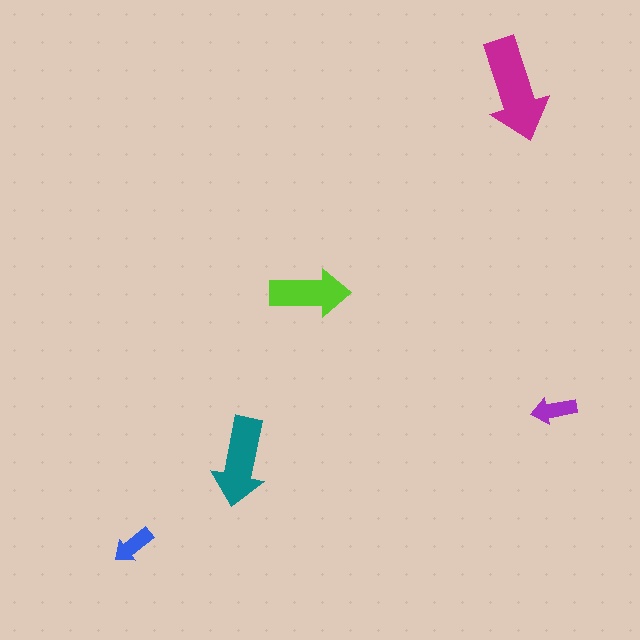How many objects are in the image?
There are 5 objects in the image.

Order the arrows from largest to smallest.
the magenta one, the teal one, the lime one, the purple one, the blue one.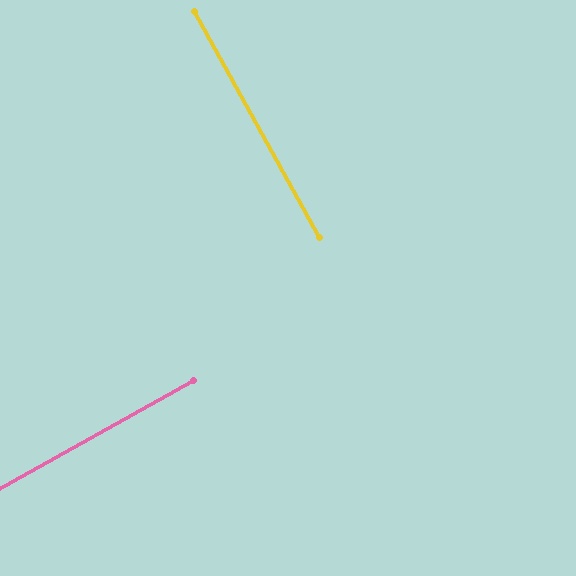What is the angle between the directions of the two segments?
Approximately 90 degrees.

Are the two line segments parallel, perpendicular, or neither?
Perpendicular — they meet at approximately 90°.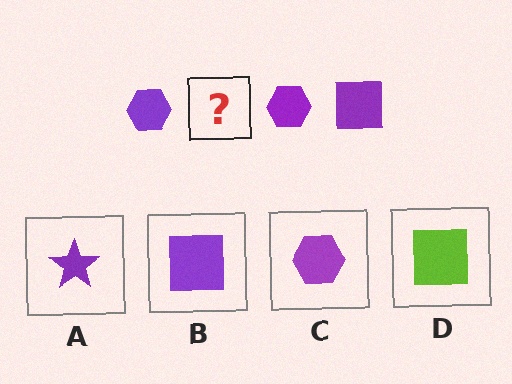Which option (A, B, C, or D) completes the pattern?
B.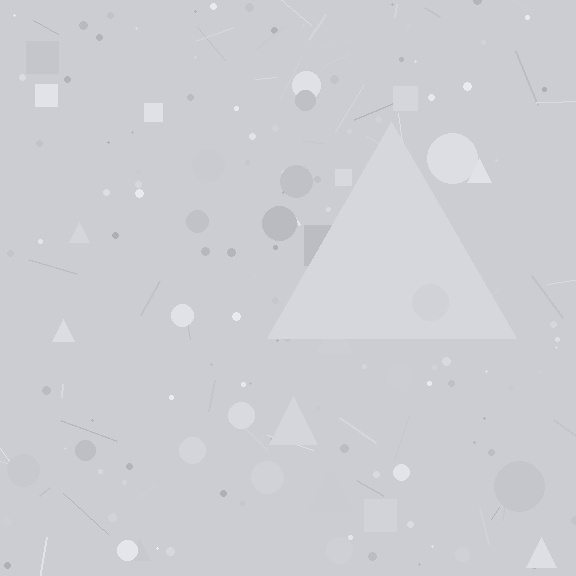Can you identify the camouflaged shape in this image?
The camouflaged shape is a triangle.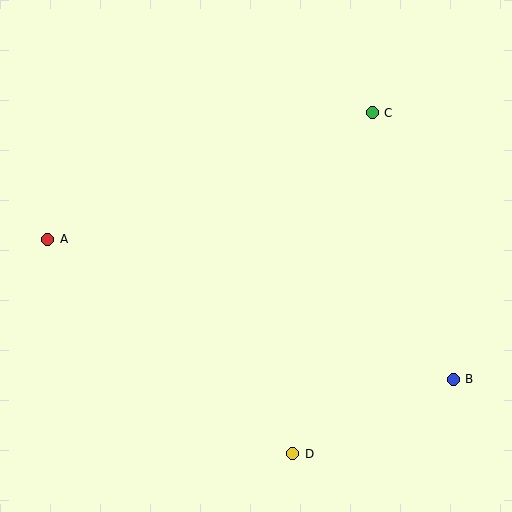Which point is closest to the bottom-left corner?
Point A is closest to the bottom-left corner.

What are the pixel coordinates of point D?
Point D is at (293, 454).